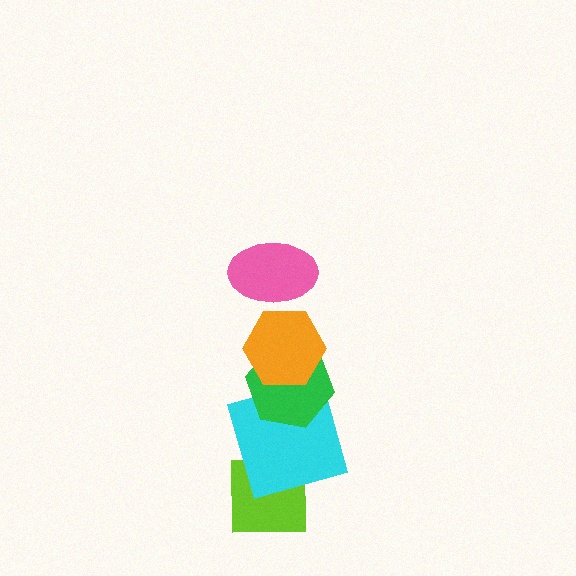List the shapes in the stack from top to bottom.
From top to bottom: the pink ellipse, the orange hexagon, the green hexagon, the cyan square, the lime square.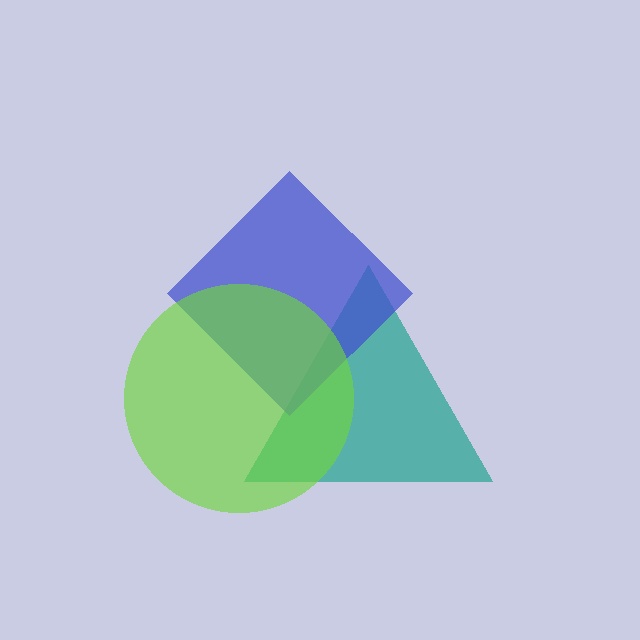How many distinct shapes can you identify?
There are 3 distinct shapes: a teal triangle, a blue diamond, a lime circle.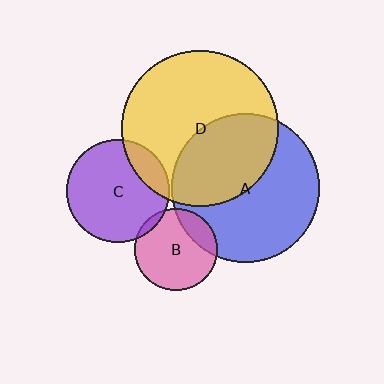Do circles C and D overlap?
Yes.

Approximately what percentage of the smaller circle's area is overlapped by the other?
Approximately 15%.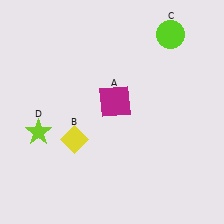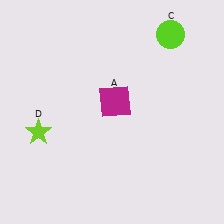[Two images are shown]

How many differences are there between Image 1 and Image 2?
There is 1 difference between the two images.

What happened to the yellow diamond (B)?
The yellow diamond (B) was removed in Image 2. It was in the bottom-left area of Image 1.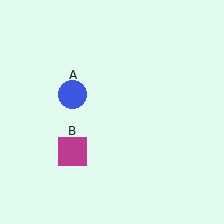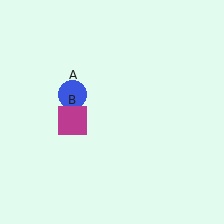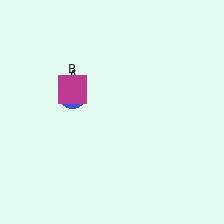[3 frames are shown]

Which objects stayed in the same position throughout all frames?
Blue circle (object A) remained stationary.